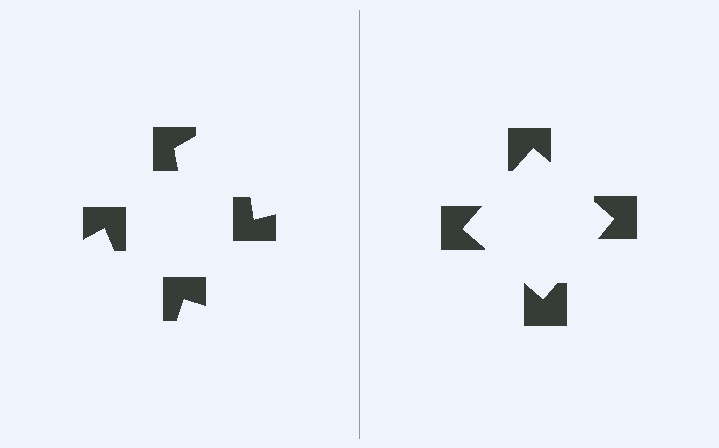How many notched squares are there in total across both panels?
8 — 4 on each side.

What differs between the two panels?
The notched squares are positioned identically on both sides; only the wedge orientations differ. On the right they align to a square; on the left they are misaligned.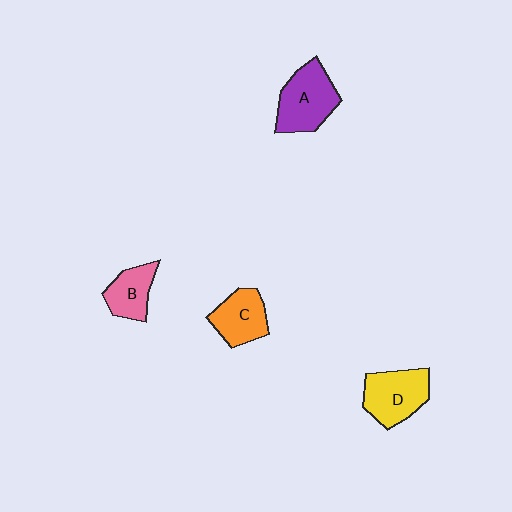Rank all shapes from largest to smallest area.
From largest to smallest: A (purple), D (yellow), C (orange), B (pink).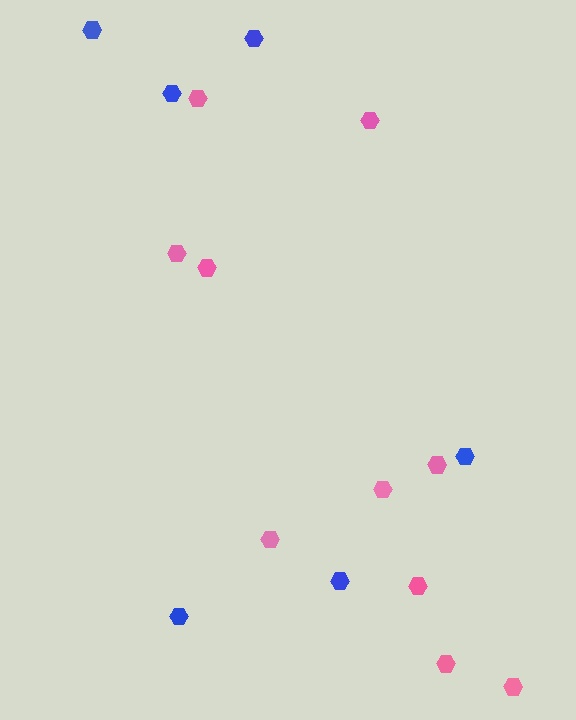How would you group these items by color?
There are 2 groups: one group of blue hexagons (6) and one group of pink hexagons (10).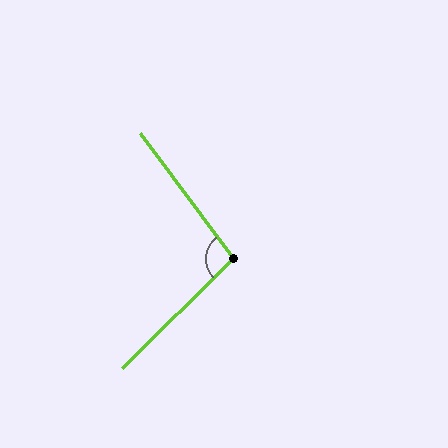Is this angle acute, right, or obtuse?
It is obtuse.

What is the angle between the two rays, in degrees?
Approximately 98 degrees.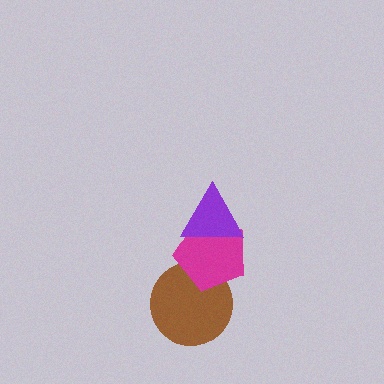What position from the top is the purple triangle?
The purple triangle is 1st from the top.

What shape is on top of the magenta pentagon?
The purple triangle is on top of the magenta pentagon.